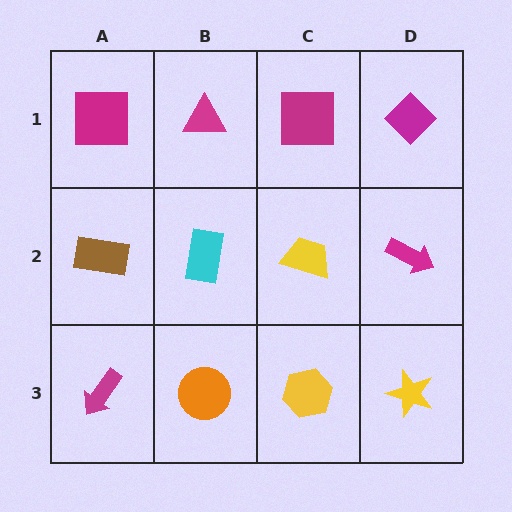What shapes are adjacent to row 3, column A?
A brown rectangle (row 2, column A), an orange circle (row 3, column B).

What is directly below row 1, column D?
A magenta arrow.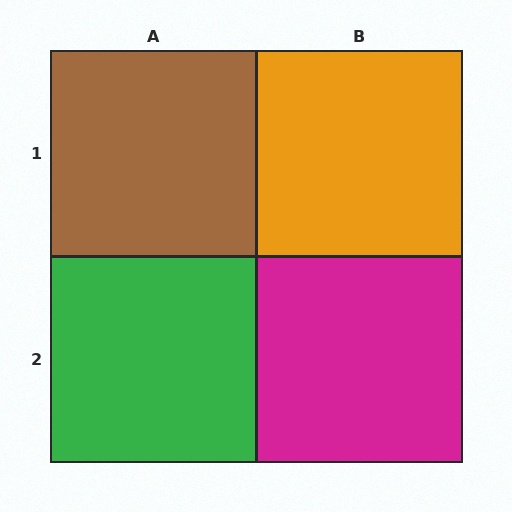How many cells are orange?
1 cell is orange.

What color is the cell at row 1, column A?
Brown.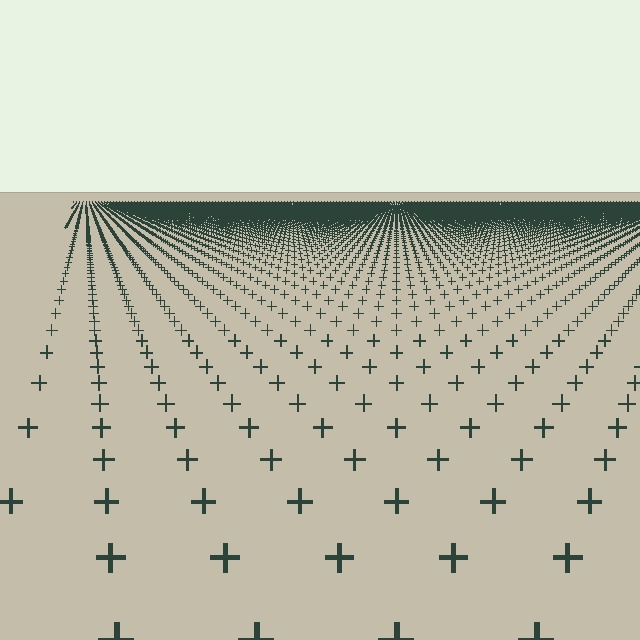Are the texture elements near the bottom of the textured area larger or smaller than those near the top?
Larger. Near the bottom, elements are closer to the viewer and appear at a bigger on-screen size.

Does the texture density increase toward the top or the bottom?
Density increases toward the top.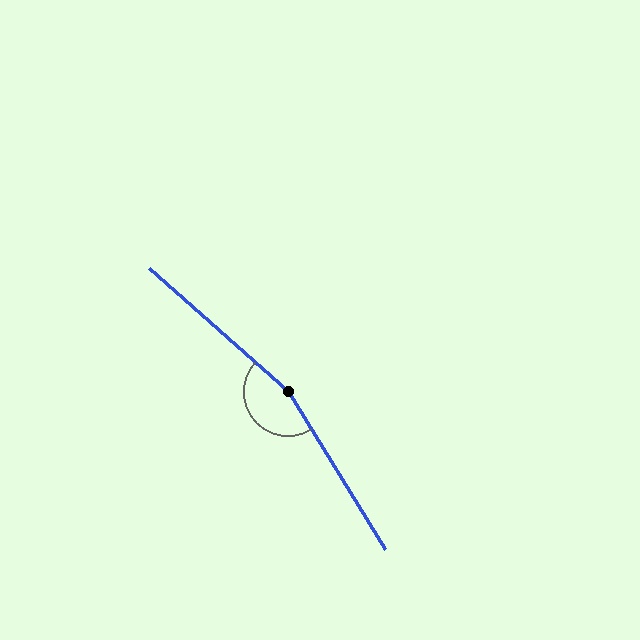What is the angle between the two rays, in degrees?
Approximately 163 degrees.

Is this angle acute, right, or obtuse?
It is obtuse.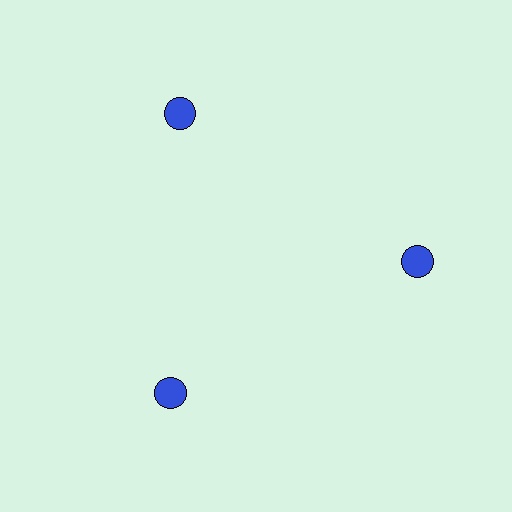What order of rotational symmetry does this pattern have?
This pattern has 3-fold rotational symmetry.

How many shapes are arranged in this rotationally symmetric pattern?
There are 3 shapes, arranged in 3 groups of 1.